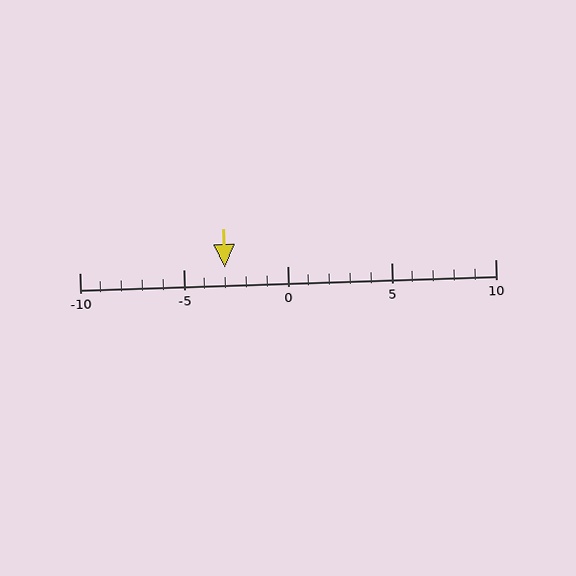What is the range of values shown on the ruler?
The ruler shows values from -10 to 10.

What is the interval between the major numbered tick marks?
The major tick marks are spaced 5 units apart.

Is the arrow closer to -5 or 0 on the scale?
The arrow is closer to -5.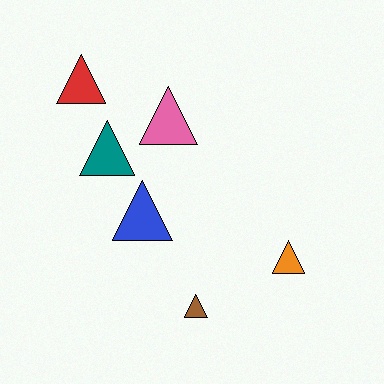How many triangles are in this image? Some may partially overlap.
There are 6 triangles.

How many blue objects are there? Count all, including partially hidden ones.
There is 1 blue object.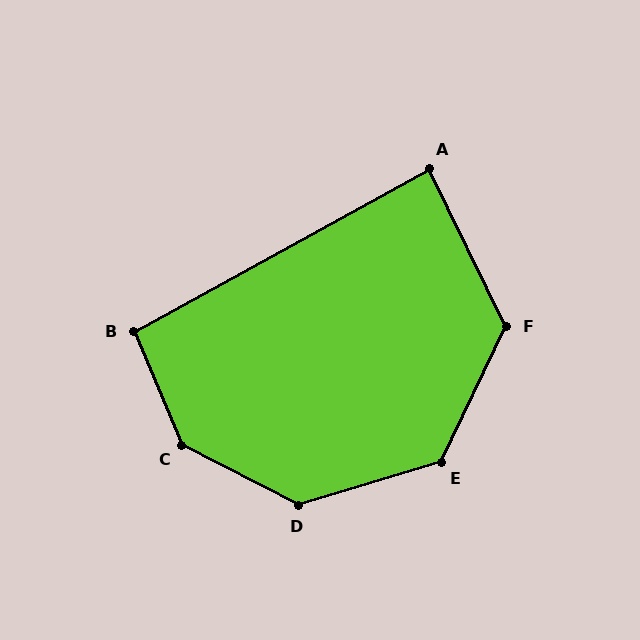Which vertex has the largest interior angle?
C, at approximately 140 degrees.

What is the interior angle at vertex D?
Approximately 136 degrees (obtuse).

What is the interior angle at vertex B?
Approximately 96 degrees (obtuse).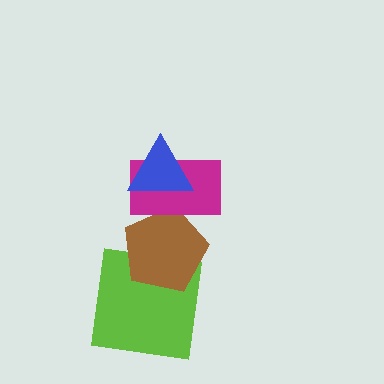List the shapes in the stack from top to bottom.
From top to bottom: the blue triangle, the magenta rectangle, the brown pentagon, the lime square.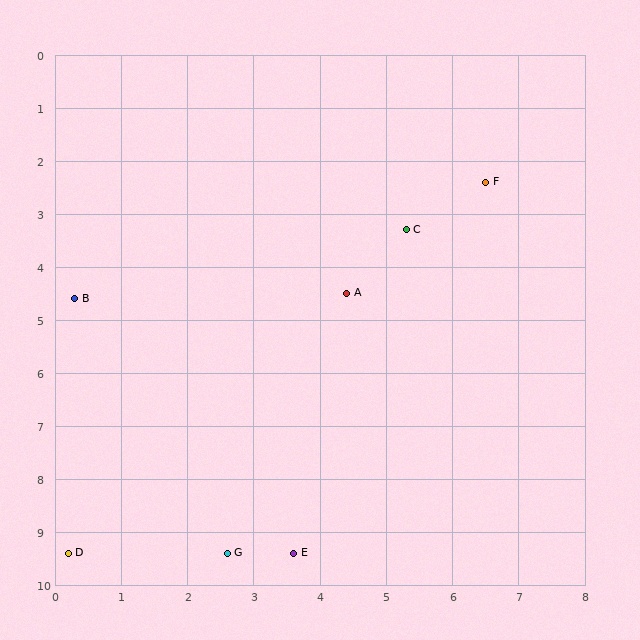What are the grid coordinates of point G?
Point G is at approximately (2.6, 9.4).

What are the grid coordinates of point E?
Point E is at approximately (3.6, 9.4).